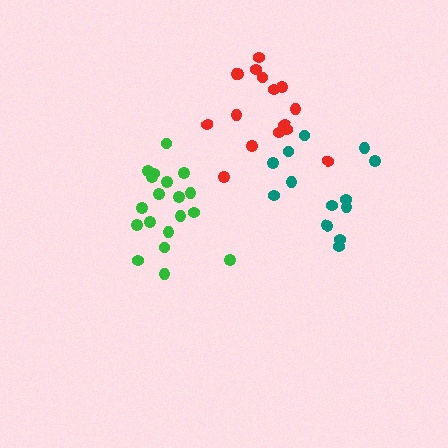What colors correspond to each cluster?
The clusters are colored: green, teal, red.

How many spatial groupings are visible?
There are 3 spatial groupings.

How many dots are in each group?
Group 1: 19 dots, Group 2: 13 dots, Group 3: 16 dots (48 total).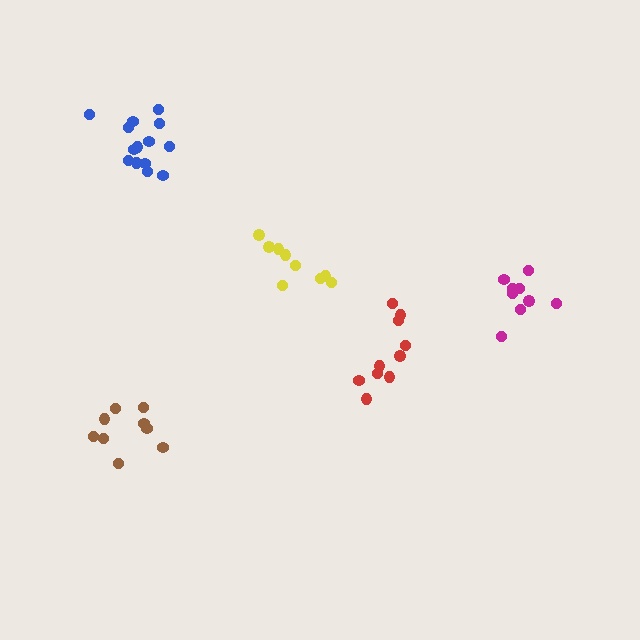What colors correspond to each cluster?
The clusters are colored: red, yellow, magenta, brown, blue.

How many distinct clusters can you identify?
There are 5 distinct clusters.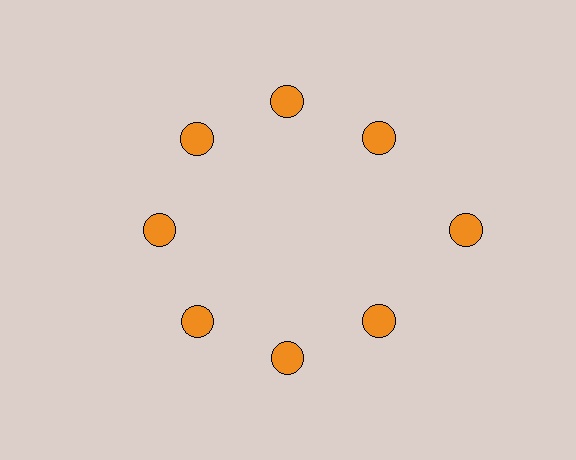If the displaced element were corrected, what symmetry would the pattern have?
It would have 8-fold rotational symmetry — the pattern would map onto itself every 45 degrees.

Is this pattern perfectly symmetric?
No. The 8 orange circles are arranged in a ring, but one element near the 3 o'clock position is pushed outward from the center, breaking the 8-fold rotational symmetry.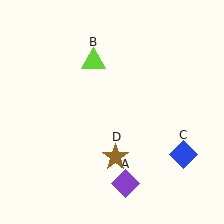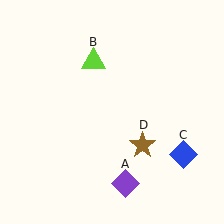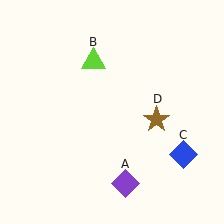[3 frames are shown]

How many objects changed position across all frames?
1 object changed position: brown star (object D).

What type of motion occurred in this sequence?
The brown star (object D) rotated counterclockwise around the center of the scene.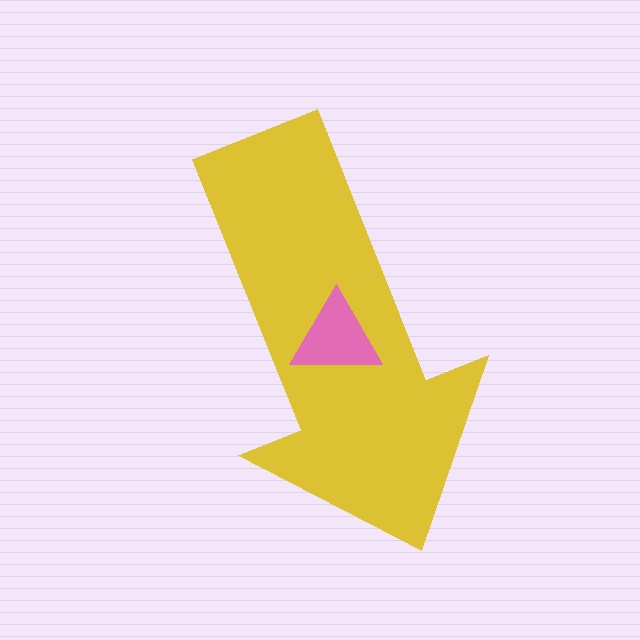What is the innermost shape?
The pink triangle.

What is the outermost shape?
The yellow arrow.